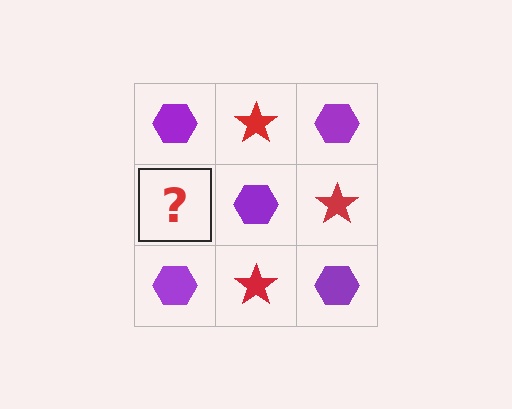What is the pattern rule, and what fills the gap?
The rule is that it alternates purple hexagon and red star in a checkerboard pattern. The gap should be filled with a red star.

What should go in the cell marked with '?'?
The missing cell should contain a red star.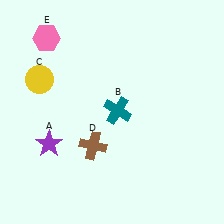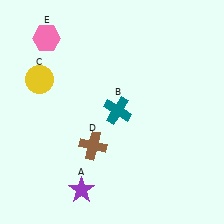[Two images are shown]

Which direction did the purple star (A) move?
The purple star (A) moved down.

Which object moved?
The purple star (A) moved down.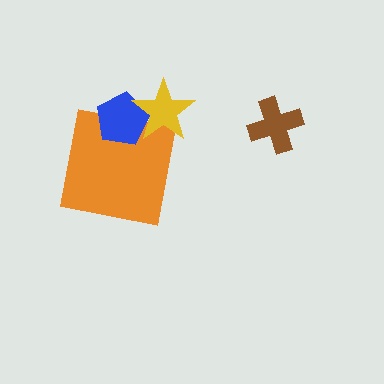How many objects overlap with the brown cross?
0 objects overlap with the brown cross.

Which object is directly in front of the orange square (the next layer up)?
The blue pentagon is directly in front of the orange square.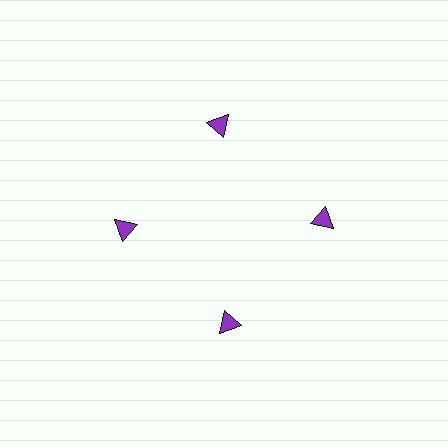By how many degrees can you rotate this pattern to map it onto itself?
The pattern maps onto itself every 90 degrees of rotation.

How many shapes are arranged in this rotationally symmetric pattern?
There are 4 shapes, arranged in 4 groups of 1.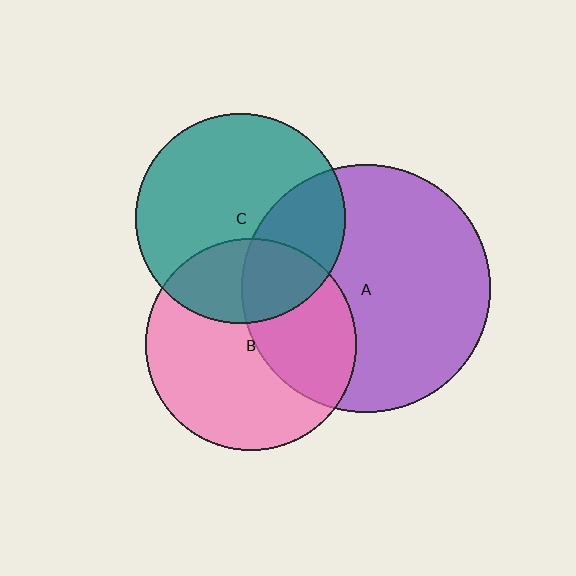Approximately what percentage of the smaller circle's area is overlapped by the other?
Approximately 30%.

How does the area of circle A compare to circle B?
Approximately 1.4 times.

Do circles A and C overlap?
Yes.